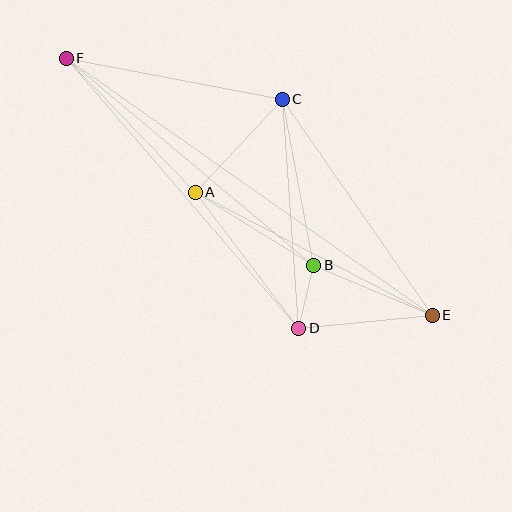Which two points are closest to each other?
Points B and D are closest to each other.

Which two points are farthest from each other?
Points E and F are farthest from each other.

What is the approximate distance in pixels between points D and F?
The distance between D and F is approximately 356 pixels.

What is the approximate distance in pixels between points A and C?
The distance between A and C is approximately 127 pixels.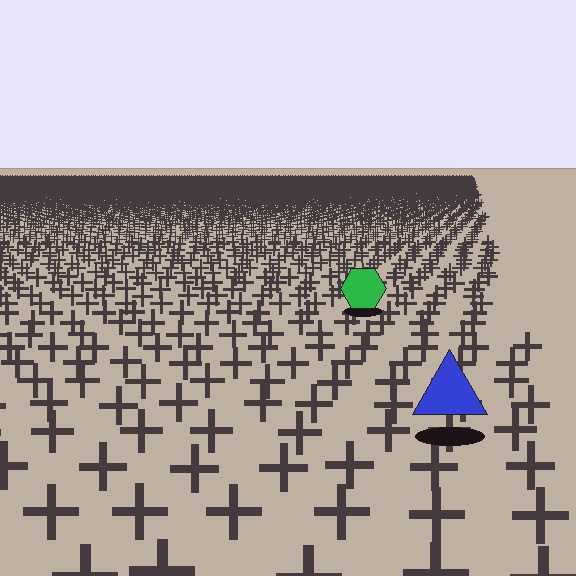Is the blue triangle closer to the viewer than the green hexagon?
Yes. The blue triangle is closer — you can tell from the texture gradient: the ground texture is coarser near it.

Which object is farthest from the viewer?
The green hexagon is farthest from the viewer. It appears smaller and the ground texture around it is denser.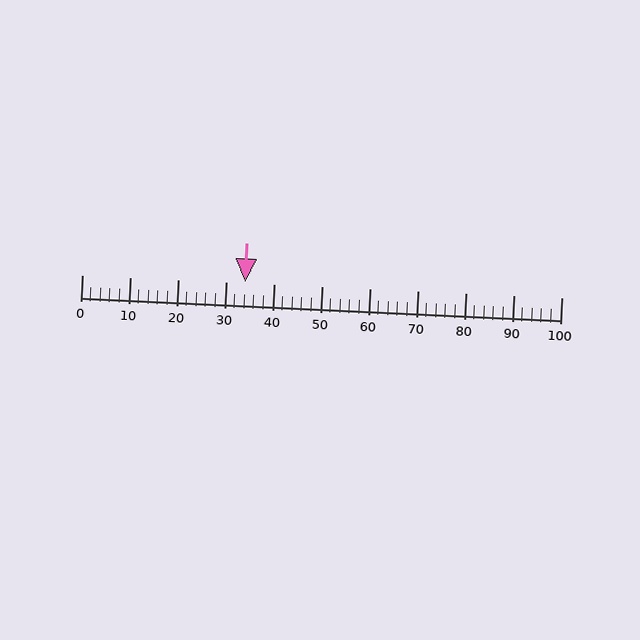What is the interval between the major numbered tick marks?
The major tick marks are spaced 10 units apart.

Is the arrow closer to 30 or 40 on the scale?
The arrow is closer to 30.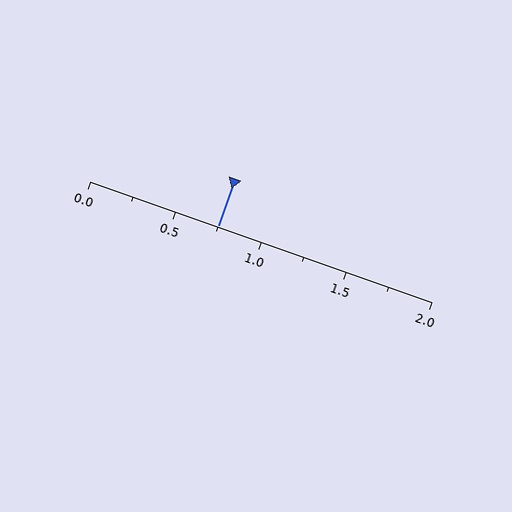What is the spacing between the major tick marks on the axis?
The major ticks are spaced 0.5 apart.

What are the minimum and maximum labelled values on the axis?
The axis runs from 0.0 to 2.0.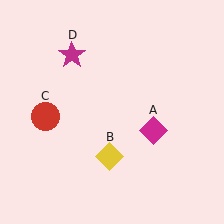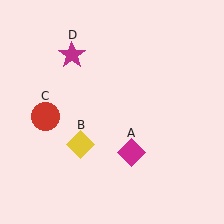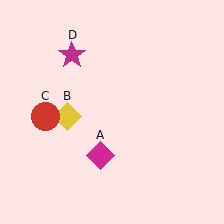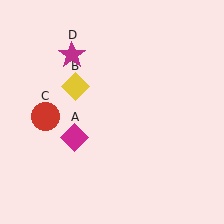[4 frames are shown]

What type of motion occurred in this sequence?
The magenta diamond (object A), yellow diamond (object B) rotated clockwise around the center of the scene.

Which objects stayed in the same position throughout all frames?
Red circle (object C) and magenta star (object D) remained stationary.